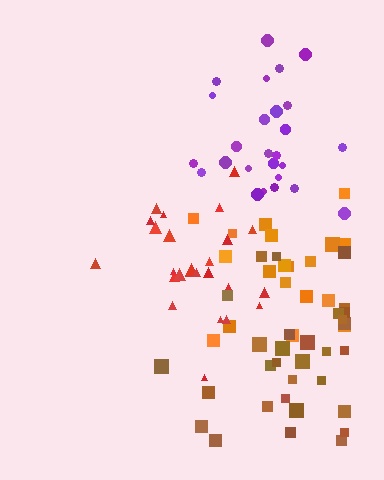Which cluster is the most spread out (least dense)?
Brown.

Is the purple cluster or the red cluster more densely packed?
Purple.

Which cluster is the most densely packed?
Purple.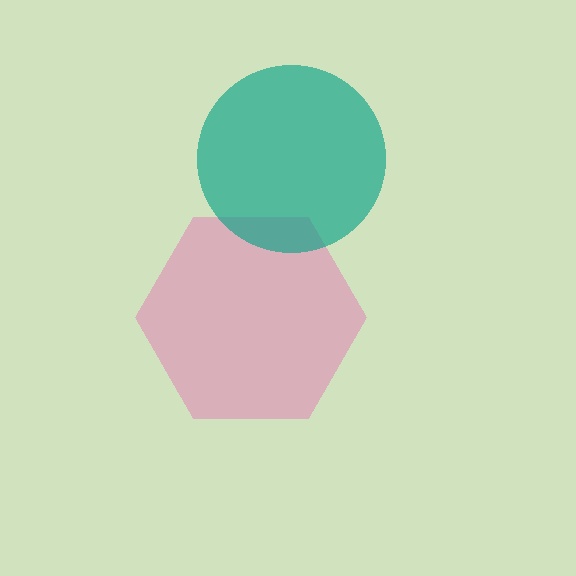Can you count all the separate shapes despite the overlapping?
Yes, there are 2 separate shapes.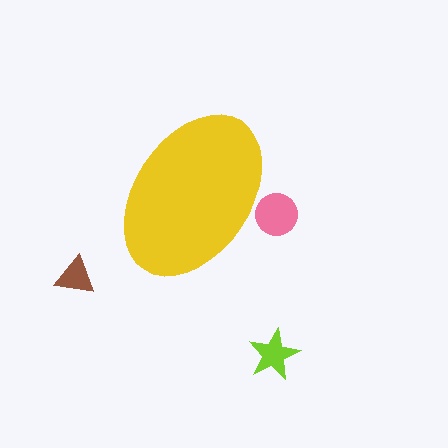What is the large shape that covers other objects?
A yellow ellipse.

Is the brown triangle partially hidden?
No, the brown triangle is fully visible.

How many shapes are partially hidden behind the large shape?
1 shape is partially hidden.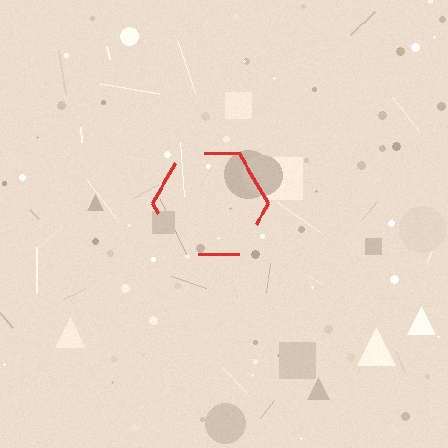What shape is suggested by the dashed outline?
The dashed outline suggests a hexagon.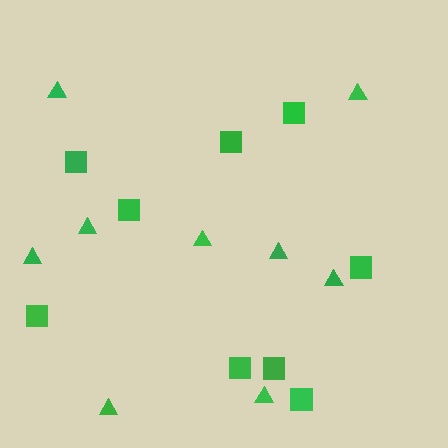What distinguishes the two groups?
There are 2 groups: one group of triangles (9) and one group of squares (9).